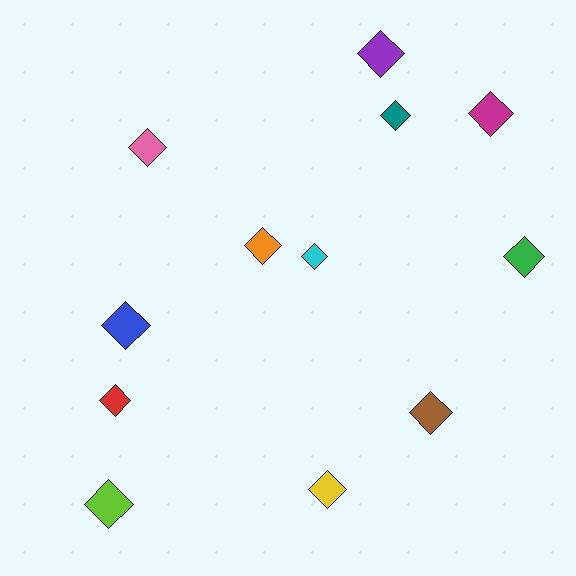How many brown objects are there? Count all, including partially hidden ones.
There is 1 brown object.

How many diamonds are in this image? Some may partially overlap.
There are 12 diamonds.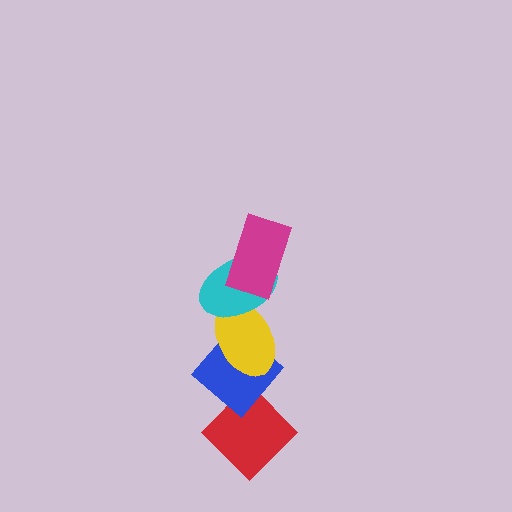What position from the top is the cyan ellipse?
The cyan ellipse is 2nd from the top.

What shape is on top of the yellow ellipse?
The cyan ellipse is on top of the yellow ellipse.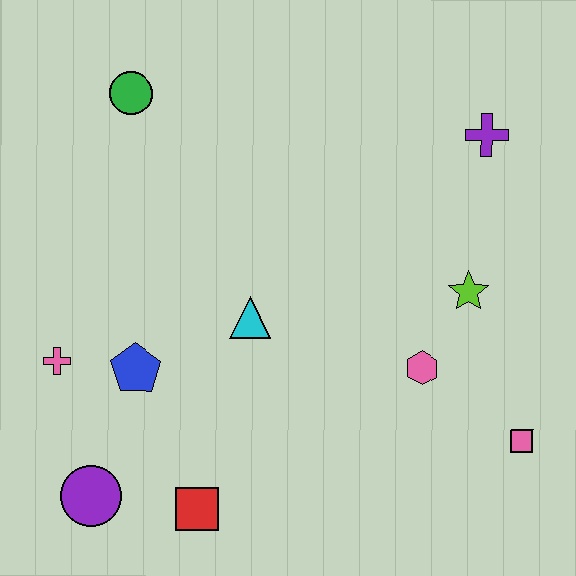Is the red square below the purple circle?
Yes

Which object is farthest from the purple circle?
The purple cross is farthest from the purple circle.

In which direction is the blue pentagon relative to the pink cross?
The blue pentagon is to the right of the pink cross.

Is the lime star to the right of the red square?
Yes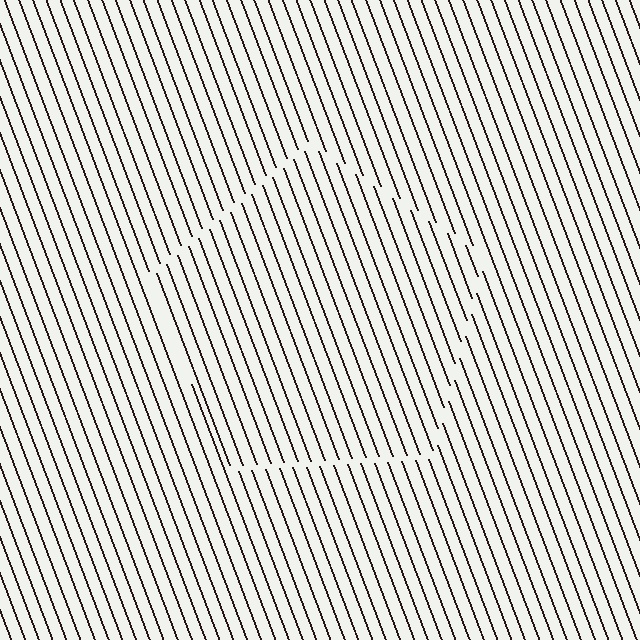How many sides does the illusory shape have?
5 sides — the line-ends trace a pentagon.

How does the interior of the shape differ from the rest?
The interior of the shape contains the same grating, shifted by half a period — the contour is defined by the phase discontinuity where line-ends from the inner and outer gratings abut.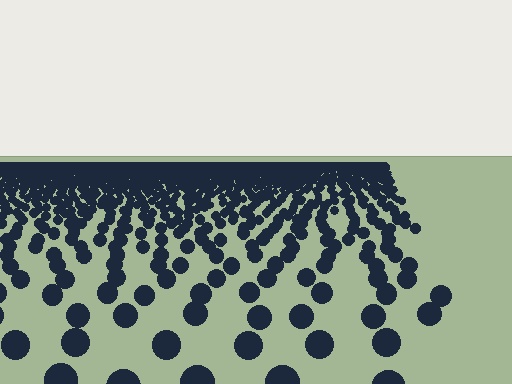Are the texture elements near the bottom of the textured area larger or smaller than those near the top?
Larger. Near the bottom, elements are closer to the viewer and appear at a bigger on-screen size.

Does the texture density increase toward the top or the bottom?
Density increases toward the top.